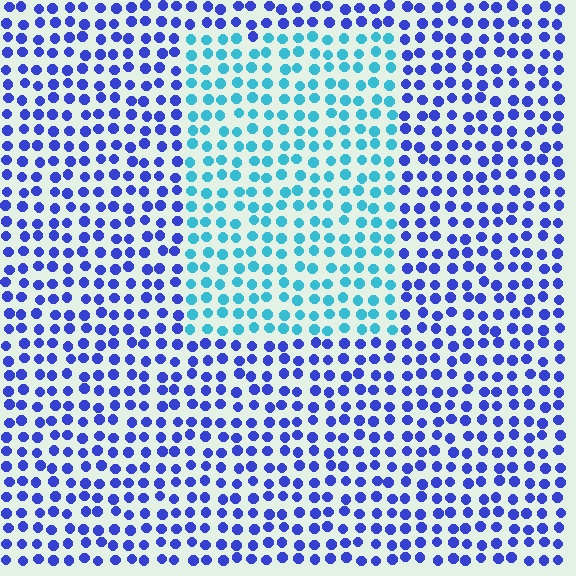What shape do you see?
I see a rectangle.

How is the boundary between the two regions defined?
The boundary is defined purely by a slight shift in hue (about 48 degrees). Spacing, size, and orientation are identical on both sides.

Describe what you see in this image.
The image is filled with small blue elements in a uniform arrangement. A rectangle-shaped region is visible where the elements are tinted to a slightly different hue, forming a subtle color boundary.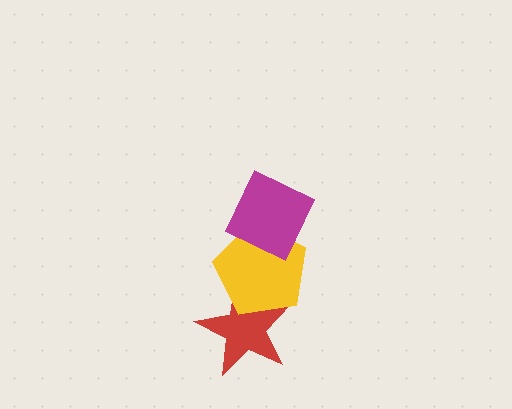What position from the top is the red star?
The red star is 3rd from the top.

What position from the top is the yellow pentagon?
The yellow pentagon is 2nd from the top.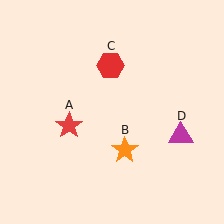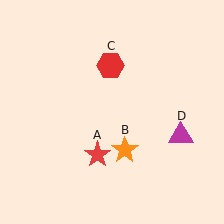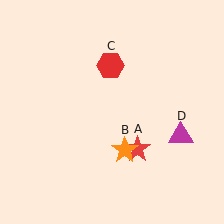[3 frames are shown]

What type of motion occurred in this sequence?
The red star (object A) rotated counterclockwise around the center of the scene.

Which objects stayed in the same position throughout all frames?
Orange star (object B) and red hexagon (object C) and magenta triangle (object D) remained stationary.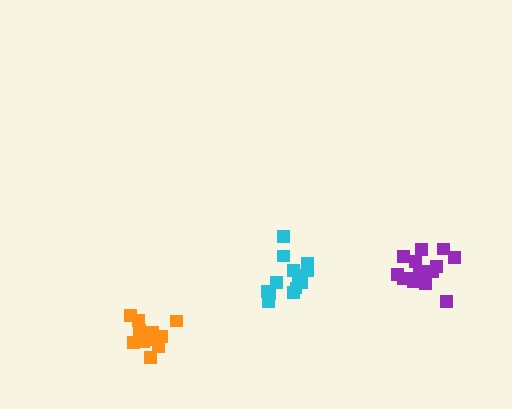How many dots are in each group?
Group 1: 13 dots, Group 2: 15 dots, Group 3: 14 dots (42 total).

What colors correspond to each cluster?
The clusters are colored: cyan, purple, orange.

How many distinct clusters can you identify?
There are 3 distinct clusters.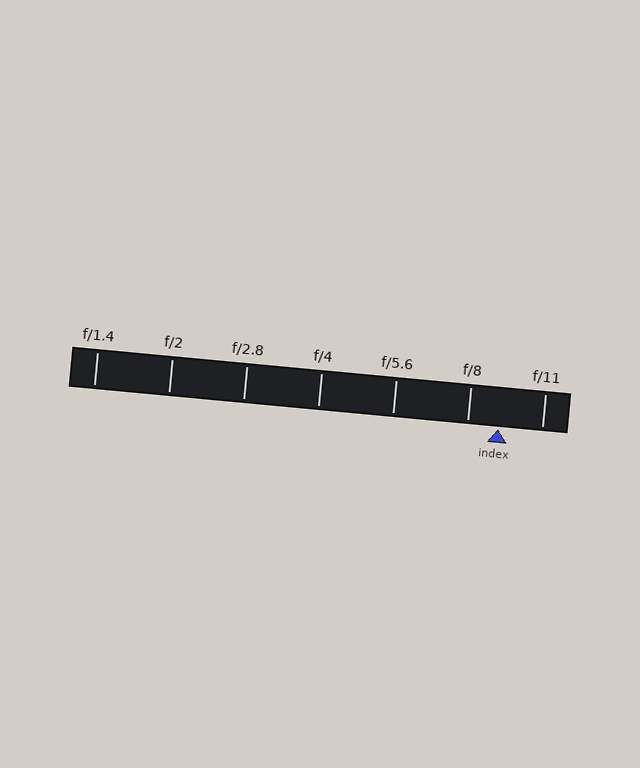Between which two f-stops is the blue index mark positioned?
The index mark is between f/8 and f/11.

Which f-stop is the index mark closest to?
The index mark is closest to f/8.